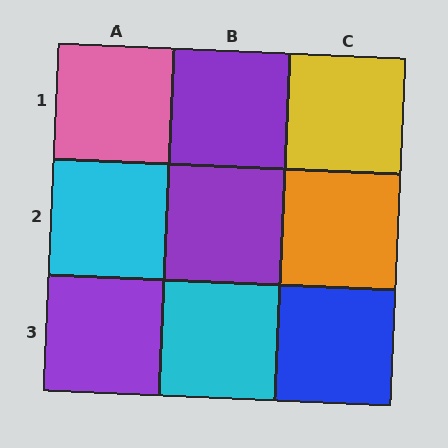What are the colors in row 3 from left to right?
Purple, cyan, blue.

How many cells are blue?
1 cell is blue.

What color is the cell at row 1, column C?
Yellow.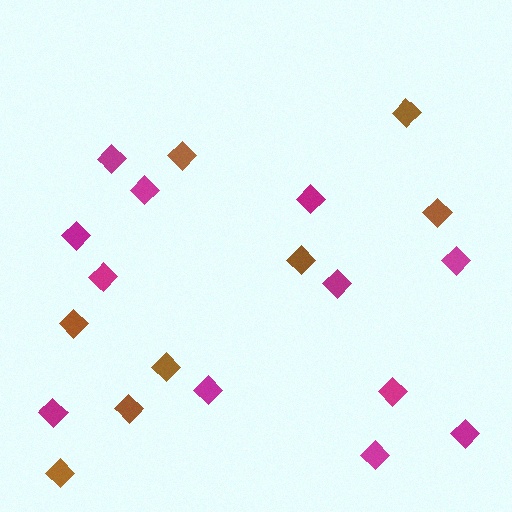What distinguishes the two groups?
There are 2 groups: one group of brown diamonds (8) and one group of magenta diamonds (12).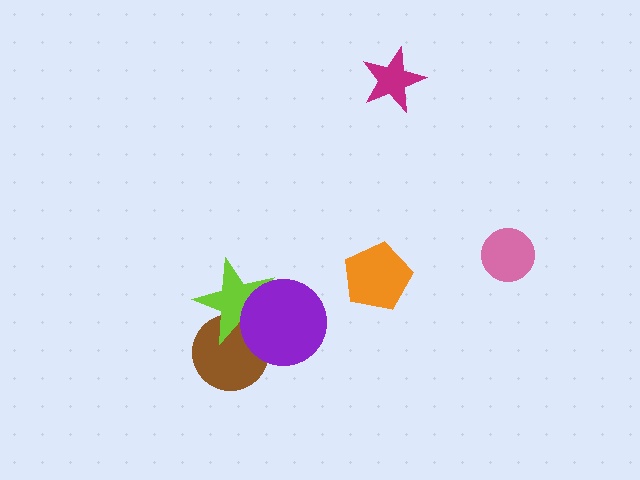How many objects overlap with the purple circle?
2 objects overlap with the purple circle.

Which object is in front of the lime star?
The purple circle is in front of the lime star.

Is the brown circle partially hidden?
Yes, it is partially covered by another shape.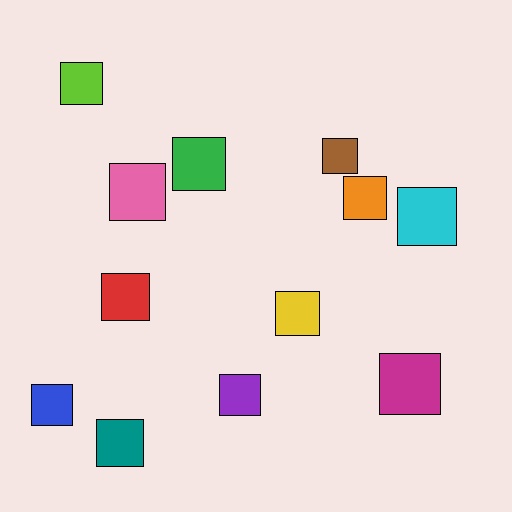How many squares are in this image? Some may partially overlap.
There are 12 squares.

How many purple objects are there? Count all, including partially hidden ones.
There is 1 purple object.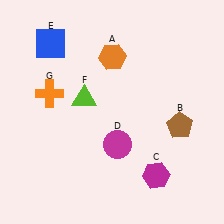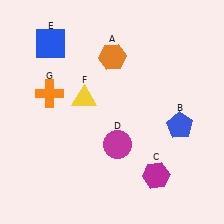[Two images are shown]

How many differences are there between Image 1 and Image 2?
There are 2 differences between the two images.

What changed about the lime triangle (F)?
In Image 1, F is lime. In Image 2, it changed to yellow.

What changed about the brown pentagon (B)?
In Image 1, B is brown. In Image 2, it changed to blue.